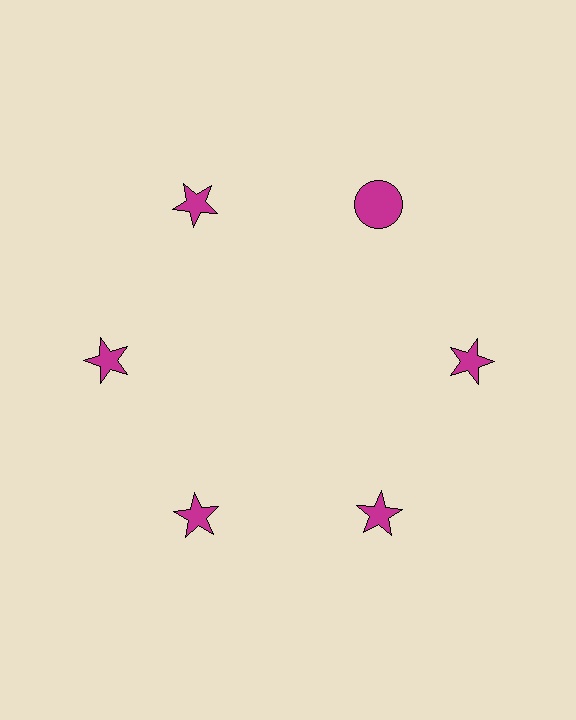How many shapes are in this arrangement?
There are 6 shapes arranged in a ring pattern.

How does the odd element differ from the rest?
It has a different shape: circle instead of star.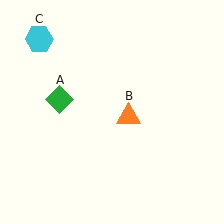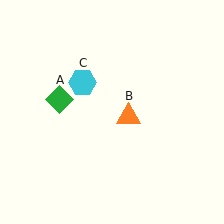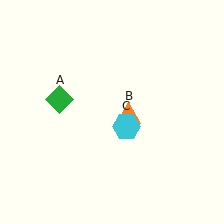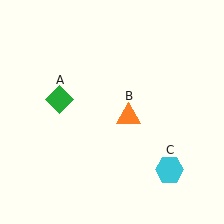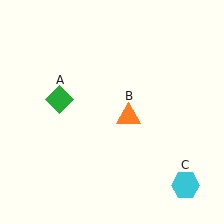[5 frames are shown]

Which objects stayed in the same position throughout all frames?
Green diamond (object A) and orange triangle (object B) remained stationary.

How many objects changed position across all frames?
1 object changed position: cyan hexagon (object C).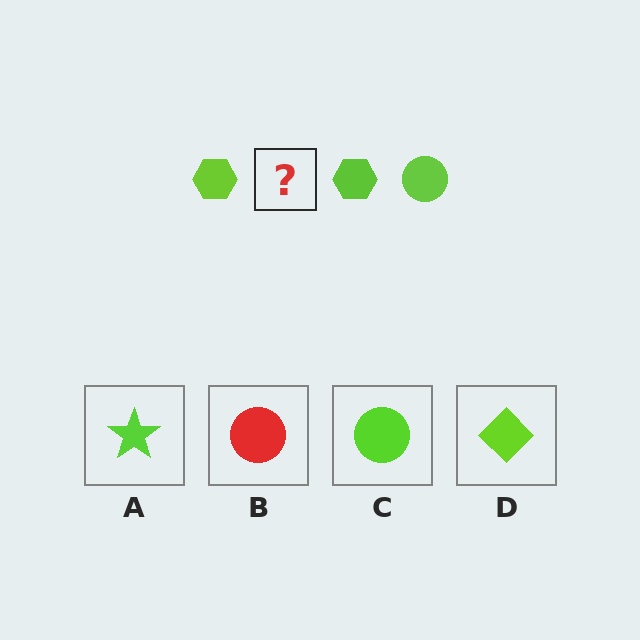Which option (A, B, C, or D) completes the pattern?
C.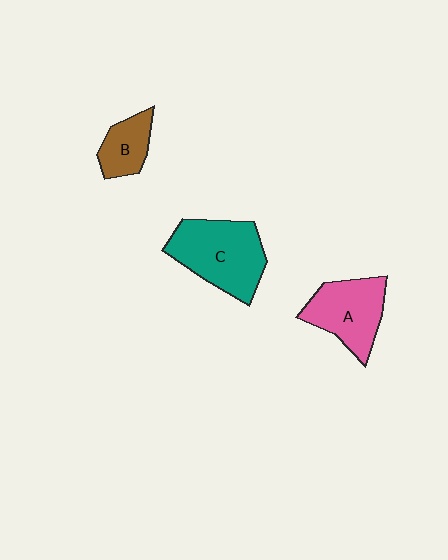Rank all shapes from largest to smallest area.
From largest to smallest: C (teal), A (pink), B (brown).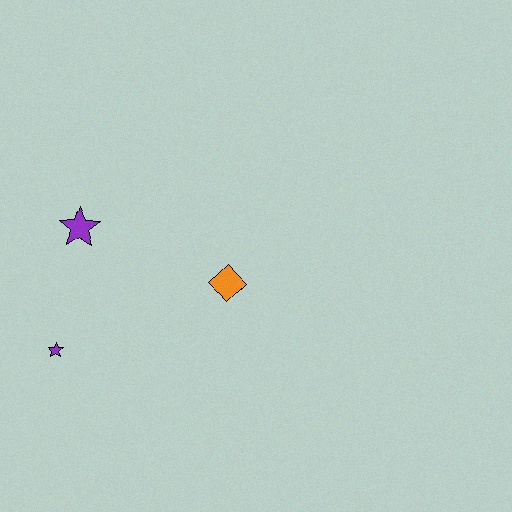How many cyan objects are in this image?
There are no cyan objects.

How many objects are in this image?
There are 3 objects.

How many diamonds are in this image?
There is 1 diamond.